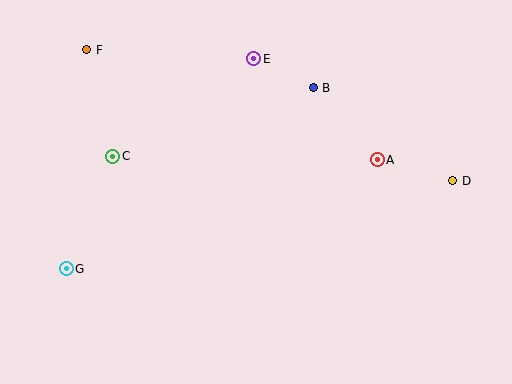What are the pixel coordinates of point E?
Point E is at (254, 59).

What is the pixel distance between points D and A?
The distance between D and A is 78 pixels.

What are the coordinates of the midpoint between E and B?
The midpoint between E and B is at (283, 73).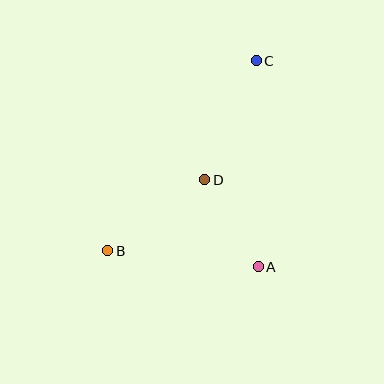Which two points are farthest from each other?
Points B and C are farthest from each other.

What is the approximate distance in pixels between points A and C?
The distance between A and C is approximately 206 pixels.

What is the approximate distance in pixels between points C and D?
The distance between C and D is approximately 130 pixels.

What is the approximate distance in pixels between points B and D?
The distance between B and D is approximately 120 pixels.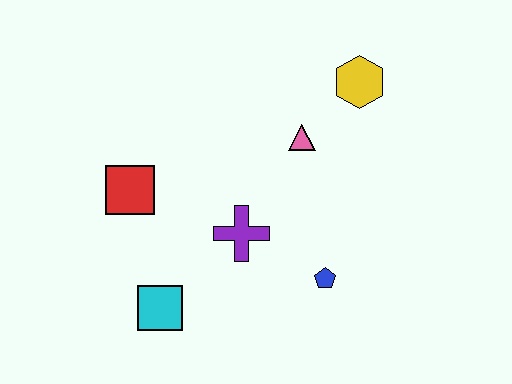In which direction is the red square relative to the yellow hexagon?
The red square is to the left of the yellow hexagon.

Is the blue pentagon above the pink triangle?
No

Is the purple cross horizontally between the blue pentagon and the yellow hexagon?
No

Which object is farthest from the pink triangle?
The cyan square is farthest from the pink triangle.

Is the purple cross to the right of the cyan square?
Yes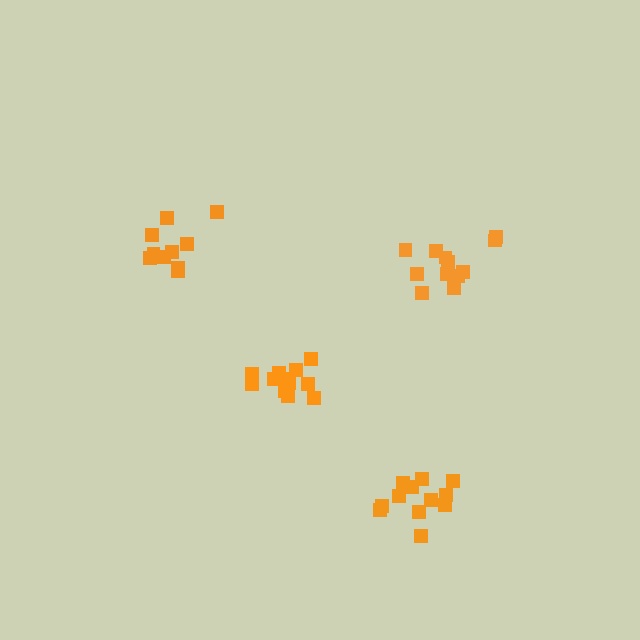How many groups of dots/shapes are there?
There are 4 groups.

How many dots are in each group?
Group 1: 12 dots, Group 2: 12 dots, Group 3: 12 dots, Group 4: 10 dots (46 total).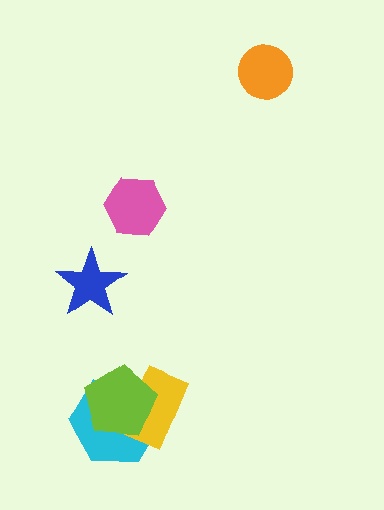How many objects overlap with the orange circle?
0 objects overlap with the orange circle.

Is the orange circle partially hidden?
No, no other shape covers it.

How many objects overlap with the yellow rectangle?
2 objects overlap with the yellow rectangle.